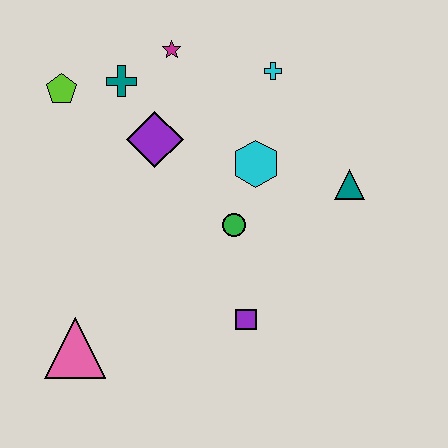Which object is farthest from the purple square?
The lime pentagon is farthest from the purple square.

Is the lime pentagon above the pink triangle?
Yes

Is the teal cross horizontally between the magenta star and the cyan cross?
No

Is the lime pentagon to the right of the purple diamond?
No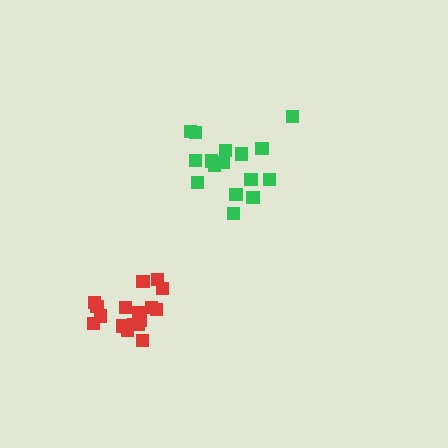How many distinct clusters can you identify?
There are 2 distinct clusters.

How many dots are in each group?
Group 1: 17 dots, Group 2: 16 dots (33 total).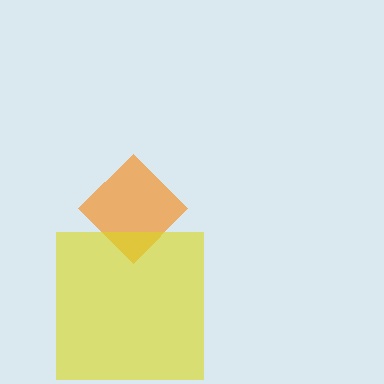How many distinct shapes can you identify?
There are 2 distinct shapes: an orange diamond, a yellow square.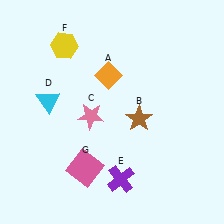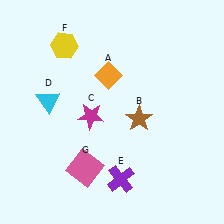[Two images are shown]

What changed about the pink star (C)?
In Image 1, C is pink. In Image 2, it changed to magenta.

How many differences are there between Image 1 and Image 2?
There is 1 difference between the two images.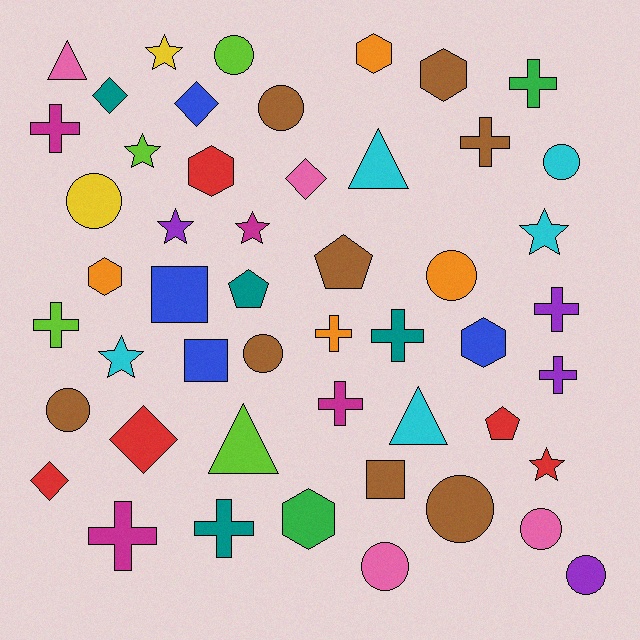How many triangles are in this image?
There are 4 triangles.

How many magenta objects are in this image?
There are 4 magenta objects.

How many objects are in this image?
There are 50 objects.